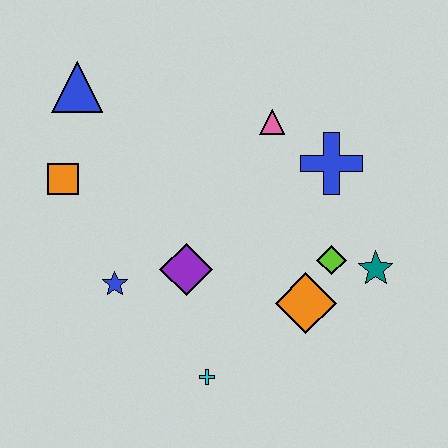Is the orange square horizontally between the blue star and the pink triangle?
No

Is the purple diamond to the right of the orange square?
Yes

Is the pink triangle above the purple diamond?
Yes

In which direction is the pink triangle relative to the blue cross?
The pink triangle is to the left of the blue cross.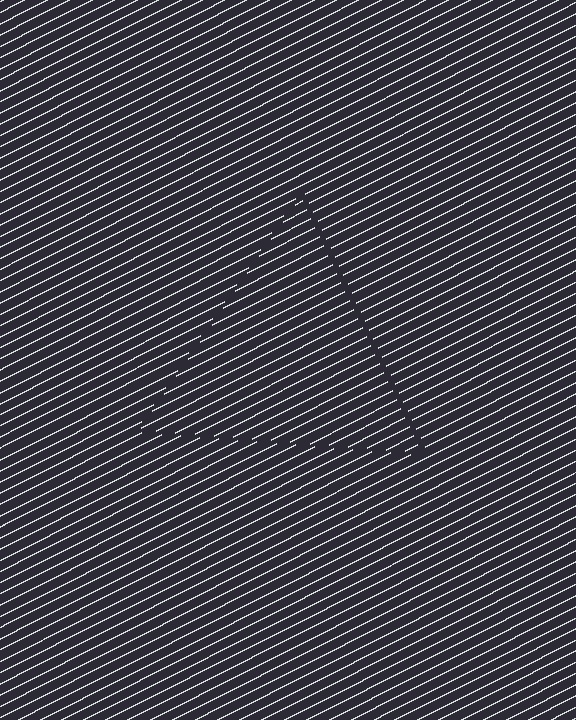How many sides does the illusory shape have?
3 sides — the line-ends trace a triangle.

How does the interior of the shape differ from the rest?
The interior of the shape contains the same grating, shifted by half a period — the contour is defined by the phase discontinuity where line-ends from the inner and outer gratings abut.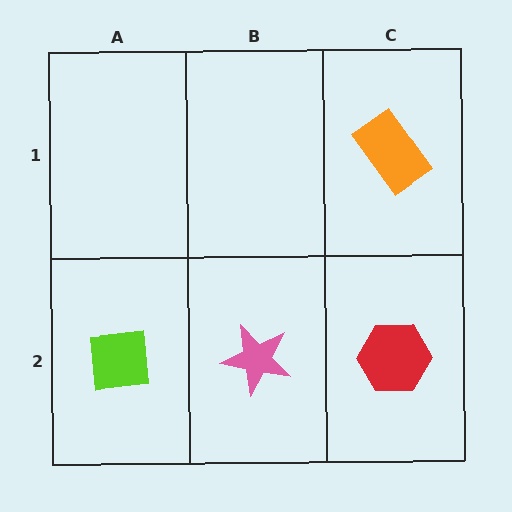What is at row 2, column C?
A red hexagon.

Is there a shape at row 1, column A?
No, that cell is empty.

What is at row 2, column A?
A lime square.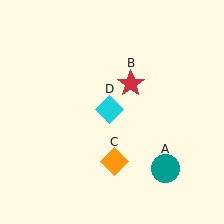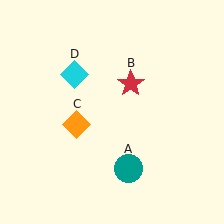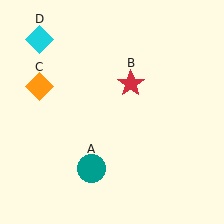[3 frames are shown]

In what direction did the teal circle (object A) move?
The teal circle (object A) moved left.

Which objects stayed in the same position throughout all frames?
Red star (object B) remained stationary.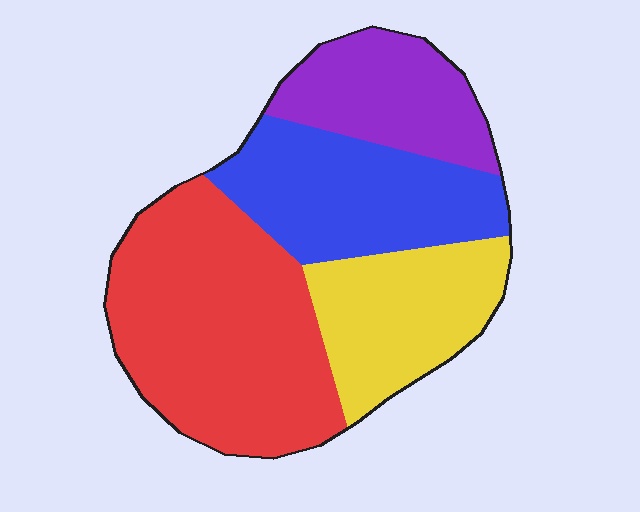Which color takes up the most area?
Red, at roughly 40%.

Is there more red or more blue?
Red.